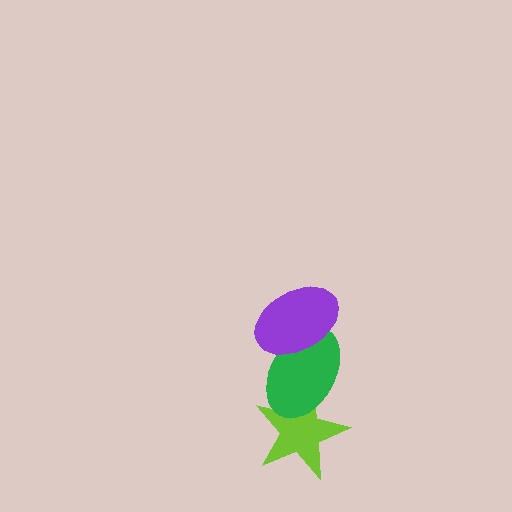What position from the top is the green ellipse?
The green ellipse is 2nd from the top.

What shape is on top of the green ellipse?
The purple ellipse is on top of the green ellipse.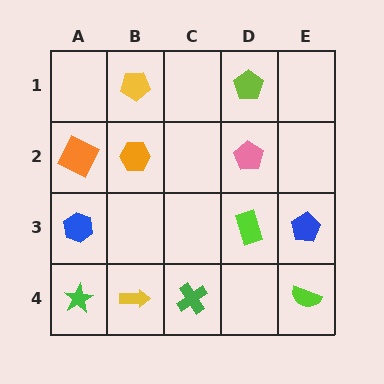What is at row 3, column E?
A blue pentagon.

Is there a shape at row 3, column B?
No, that cell is empty.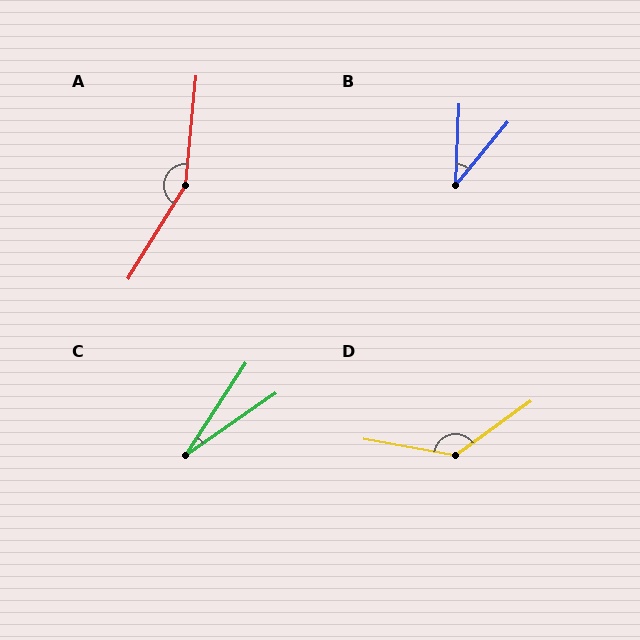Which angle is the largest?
A, at approximately 154 degrees.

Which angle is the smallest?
C, at approximately 22 degrees.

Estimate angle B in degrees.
Approximately 37 degrees.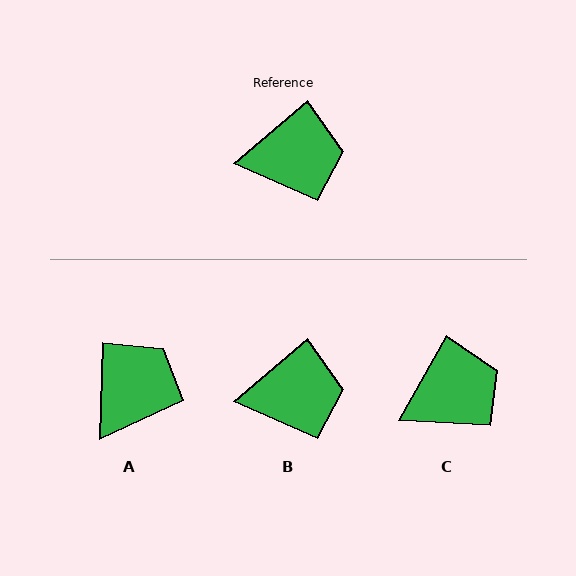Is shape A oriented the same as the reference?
No, it is off by about 48 degrees.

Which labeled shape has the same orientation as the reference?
B.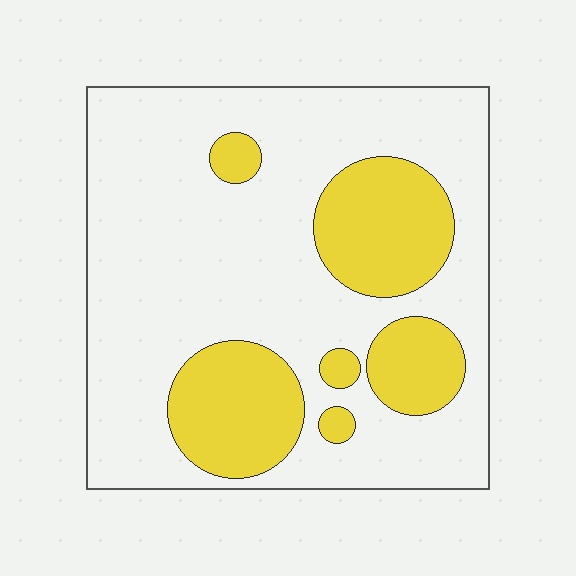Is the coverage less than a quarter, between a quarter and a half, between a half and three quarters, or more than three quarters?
Between a quarter and a half.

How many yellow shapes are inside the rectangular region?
6.